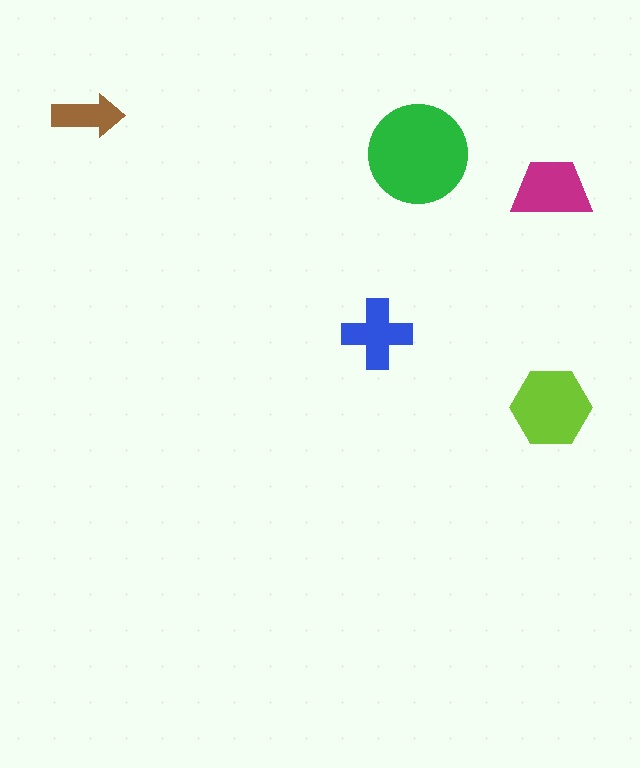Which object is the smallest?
The brown arrow.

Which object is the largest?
The green circle.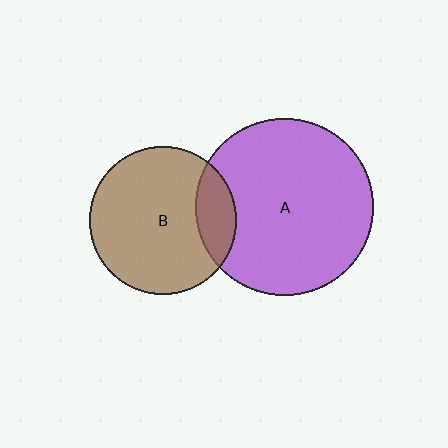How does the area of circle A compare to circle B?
Approximately 1.5 times.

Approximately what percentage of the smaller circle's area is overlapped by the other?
Approximately 15%.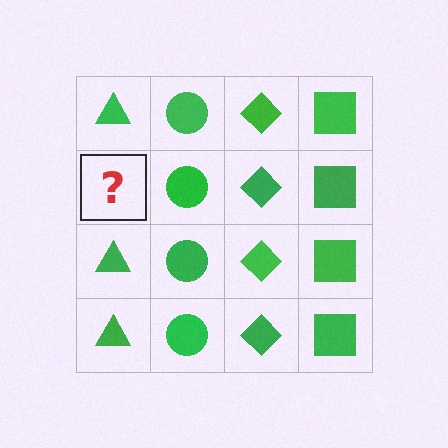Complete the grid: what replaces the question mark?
The question mark should be replaced with a green triangle.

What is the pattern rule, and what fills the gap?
The rule is that each column has a consistent shape. The gap should be filled with a green triangle.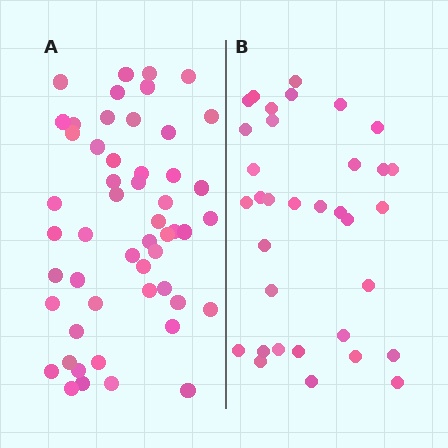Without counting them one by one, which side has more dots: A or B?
Region A (the left region) has more dots.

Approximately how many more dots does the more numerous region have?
Region A has approximately 20 more dots than region B.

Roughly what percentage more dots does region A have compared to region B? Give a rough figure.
About 55% more.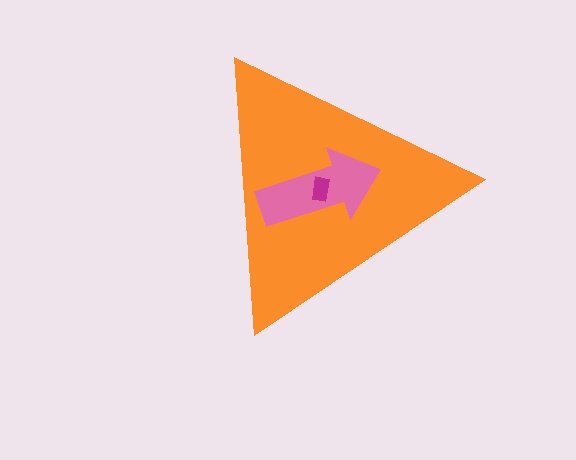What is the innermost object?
The magenta rectangle.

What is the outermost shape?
The orange triangle.